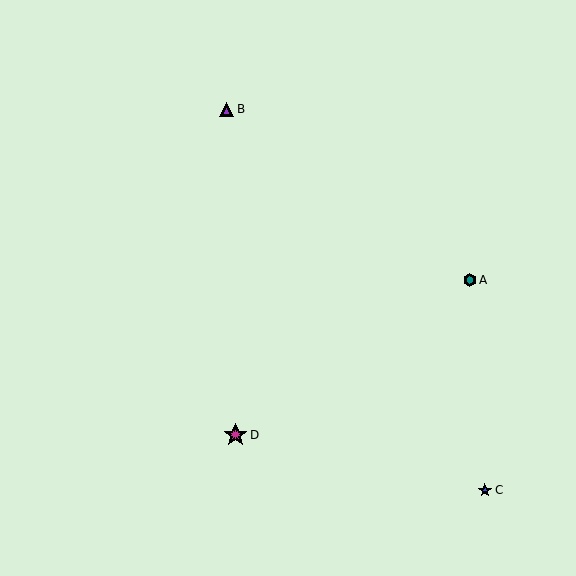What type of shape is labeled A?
Shape A is a teal hexagon.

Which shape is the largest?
The magenta star (labeled D) is the largest.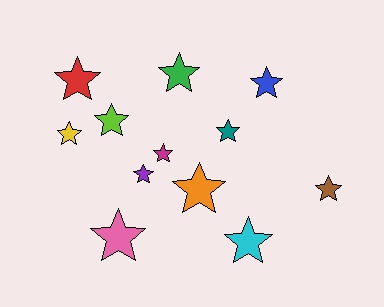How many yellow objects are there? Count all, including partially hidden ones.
There is 1 yellow object.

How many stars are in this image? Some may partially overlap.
There are 12 stars.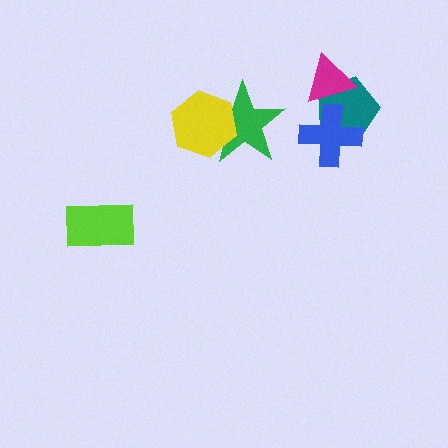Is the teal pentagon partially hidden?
Yes, it is partially covered by another shape.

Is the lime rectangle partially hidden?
No, no other shape covers it.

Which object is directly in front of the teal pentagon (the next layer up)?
The magenta triangle is directly in front of the teal pentagon.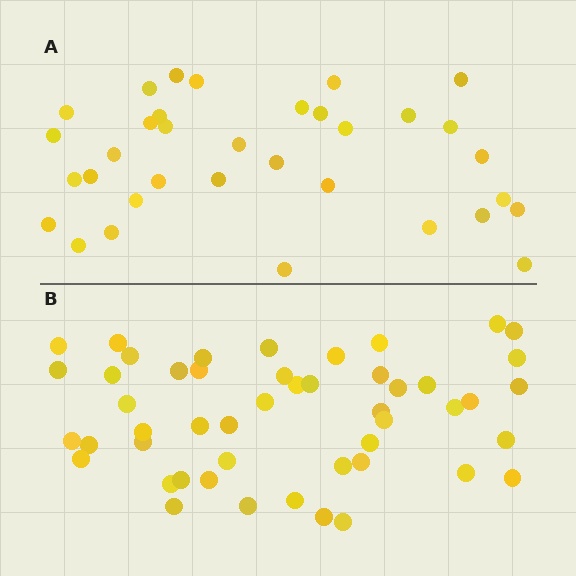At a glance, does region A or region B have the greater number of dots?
Region B (the bottom region) has more dots.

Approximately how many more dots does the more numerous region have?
Region B has approximately 15 more dots than region A.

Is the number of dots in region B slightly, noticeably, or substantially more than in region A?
Region B has noticeably more, but not dramatically so. The ratio is roughly 1.4 to 1.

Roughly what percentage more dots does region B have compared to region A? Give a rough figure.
About 45% more.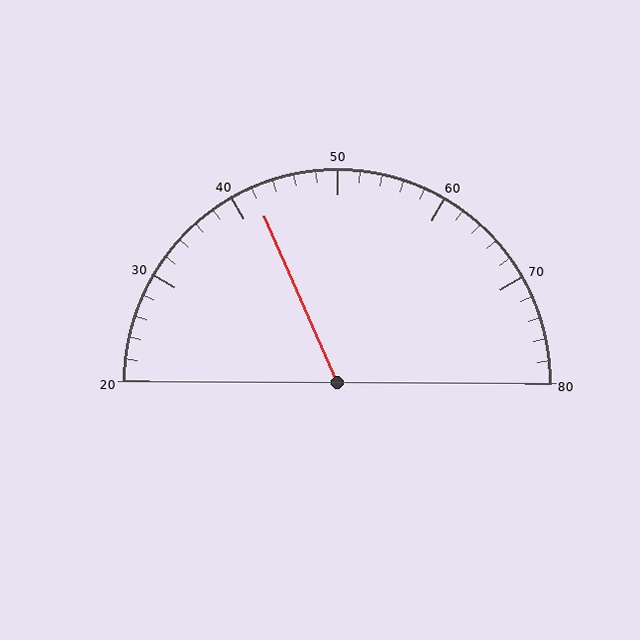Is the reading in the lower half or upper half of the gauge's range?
The reading is in the lower half of the range (20 to 80).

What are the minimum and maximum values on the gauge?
The gauge ranges from 20 to 80.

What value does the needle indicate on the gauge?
The needle indicates approximately 42.